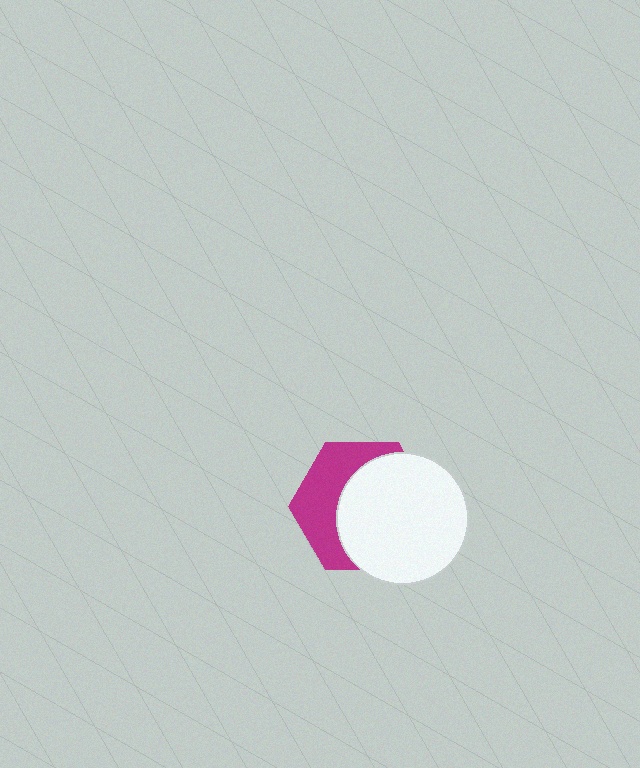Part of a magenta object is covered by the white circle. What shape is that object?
It is a hexagon.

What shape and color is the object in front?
The object in front is a white circle.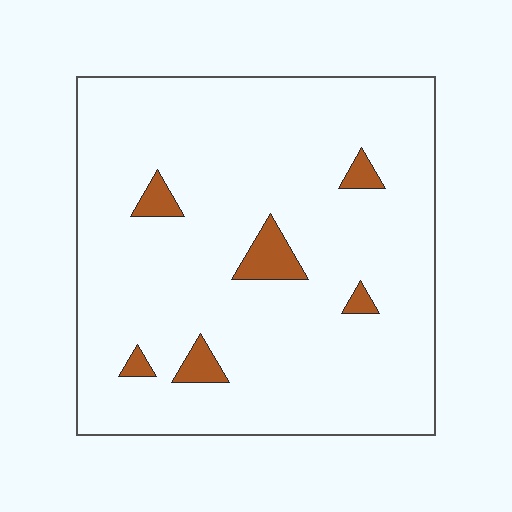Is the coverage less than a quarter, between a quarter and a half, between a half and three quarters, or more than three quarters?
Less than a quarter.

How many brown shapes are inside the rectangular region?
6.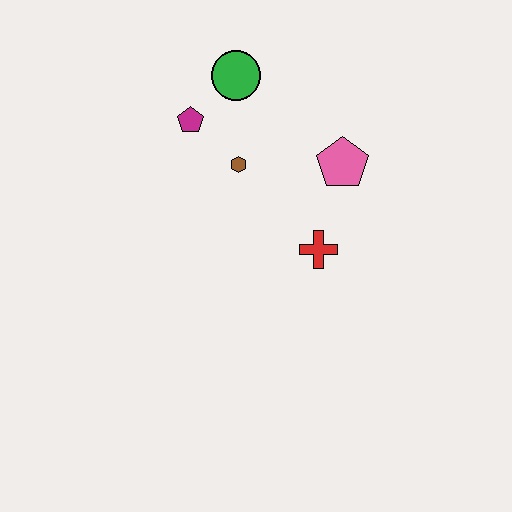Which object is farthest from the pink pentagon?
The magenta pentagon is farthest from the pink pentagon.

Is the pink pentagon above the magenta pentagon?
No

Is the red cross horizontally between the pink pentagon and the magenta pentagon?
Yes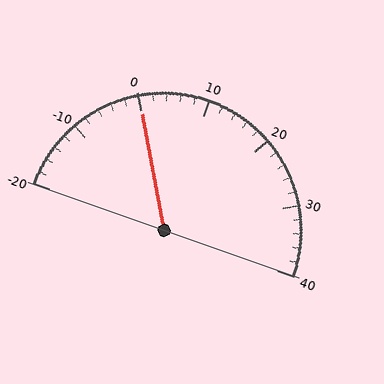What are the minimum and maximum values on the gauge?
The gauge ranges from -20 to 40.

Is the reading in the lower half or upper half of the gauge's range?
The reading is in the lower half of the range (-20 to 40).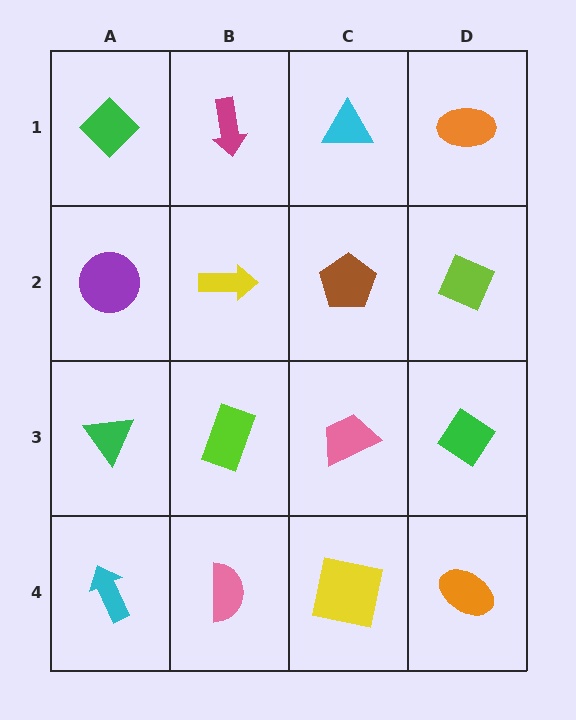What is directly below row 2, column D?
A green diamond.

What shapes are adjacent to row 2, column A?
A green diamond (row 1, column A), a green triangle (row 3, column A), a yellow arrow (row 2, column B).